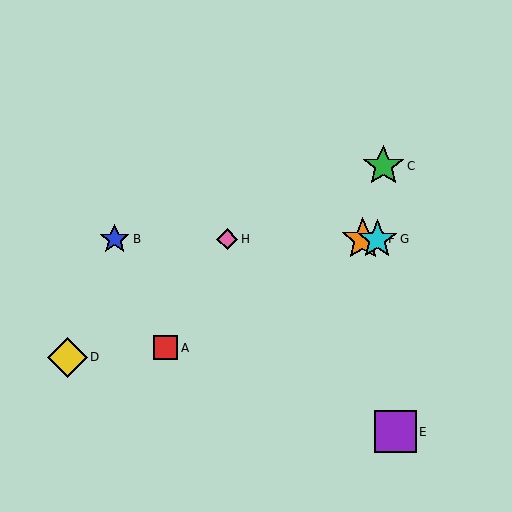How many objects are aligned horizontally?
4 objects (B, F, G, H) are aligned horizontally.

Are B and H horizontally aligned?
Yes, both are at y≈239.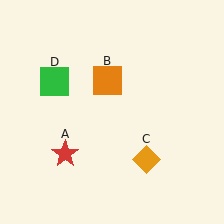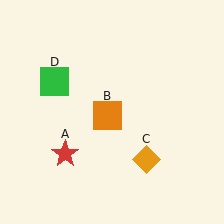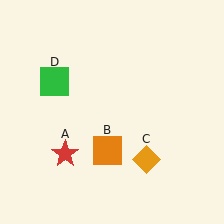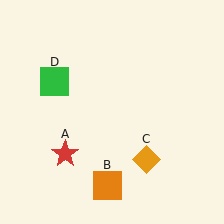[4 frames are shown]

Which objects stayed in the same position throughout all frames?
Red star (object A) and orange diamond (object C) and green square (object D) remained stationary.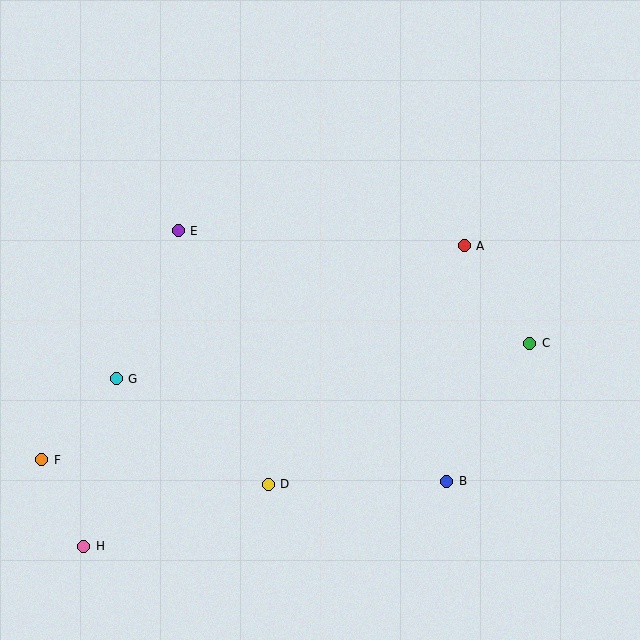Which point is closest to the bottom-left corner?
Point H is closest to the bottom-left corner.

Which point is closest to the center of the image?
Point A at (464, 246) is closest to the center.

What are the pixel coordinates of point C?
Point C is at (530, 343).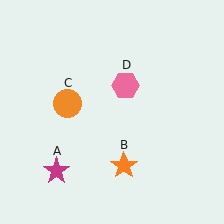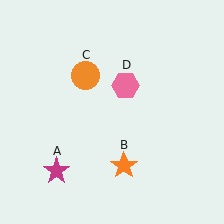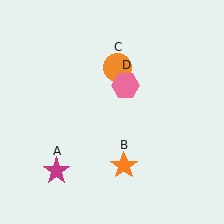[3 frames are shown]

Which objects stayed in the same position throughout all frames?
Magenta star (object A) and orange star (object B) and pink hexagon (object D) remained stationary.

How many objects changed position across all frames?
1 object changed position: orange circle (object C).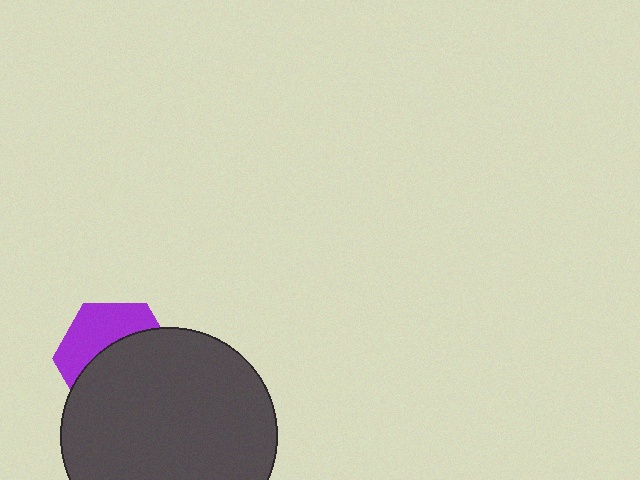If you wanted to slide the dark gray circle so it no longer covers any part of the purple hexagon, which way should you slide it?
Slide it down — that is the most direct way to separate the two shapes.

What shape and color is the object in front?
The object in front is a dark gray circle.